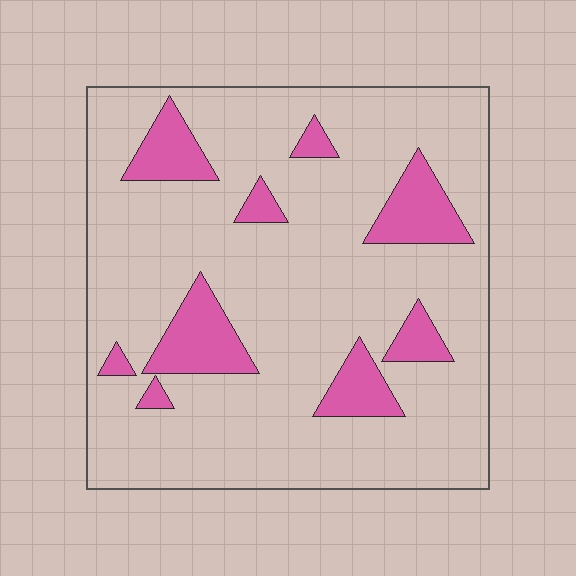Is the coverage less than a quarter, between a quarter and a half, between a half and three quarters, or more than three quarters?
Less than a quarter.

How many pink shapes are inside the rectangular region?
9.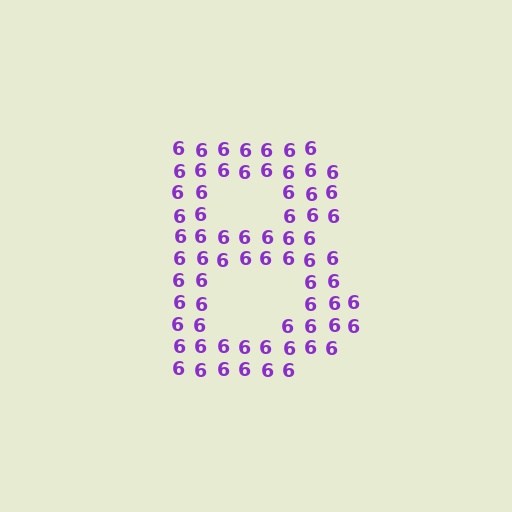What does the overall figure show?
The overall figure shows the letter B.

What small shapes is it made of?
It is made of small digit 6's.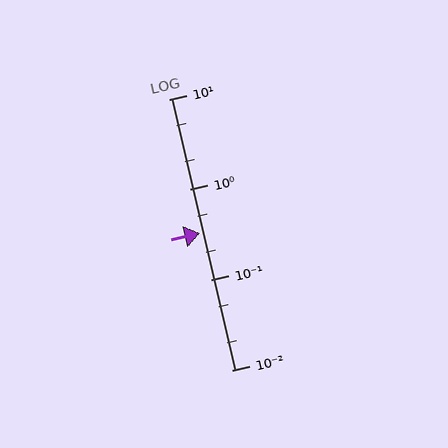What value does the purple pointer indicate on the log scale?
The pointer indicates approximately 0.33.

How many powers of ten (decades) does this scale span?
The scale spans 3 decades, from 0.01 to 10.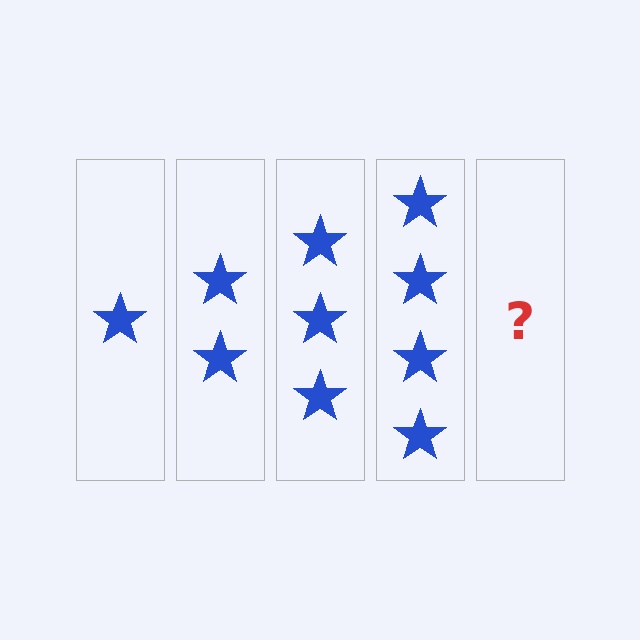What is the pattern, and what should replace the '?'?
The pattern is that each step adds one more star. The '?' should be 5 stars.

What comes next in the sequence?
The next element should be 5 stars.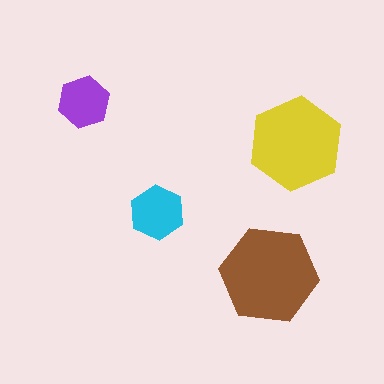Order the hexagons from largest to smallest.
the brown one, the yellow one, the cyan one, the purple one.